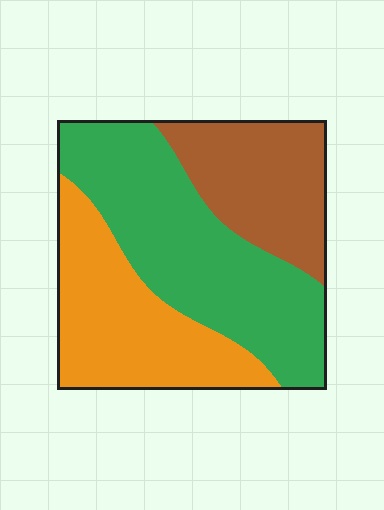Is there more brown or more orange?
Orange.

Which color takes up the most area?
Green, at roughly 45%.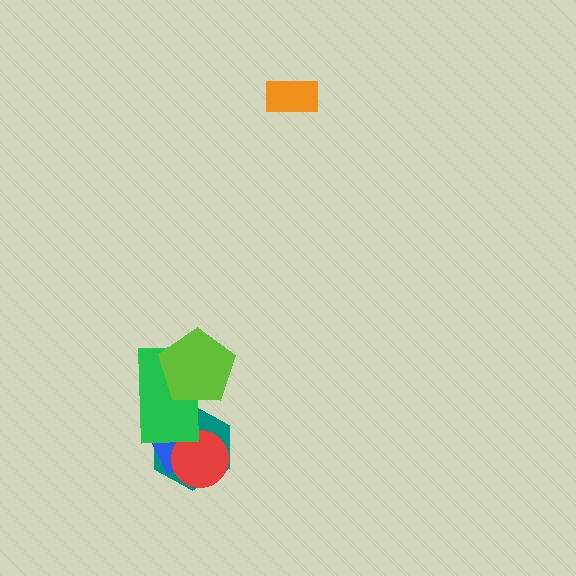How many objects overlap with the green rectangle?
3 objects overlap with the green rectangle.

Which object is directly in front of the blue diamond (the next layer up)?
The red circle is directly in front of the blue diamond.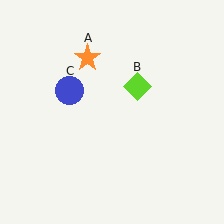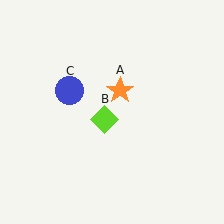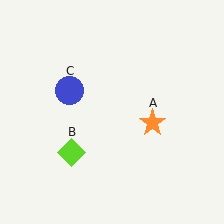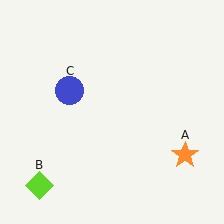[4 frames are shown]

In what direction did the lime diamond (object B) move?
The lime diamond (object B) moved down and to the left.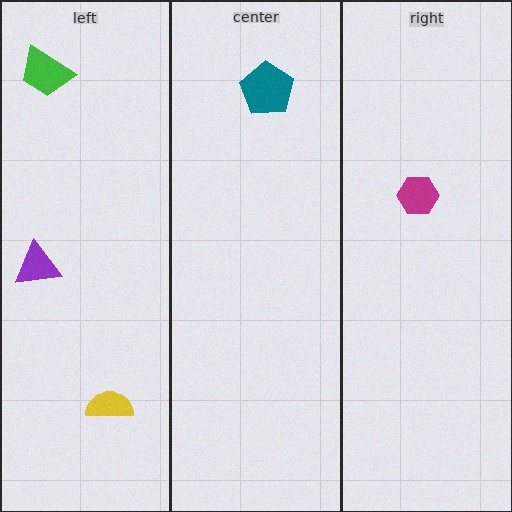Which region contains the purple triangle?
The left region.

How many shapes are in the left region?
3.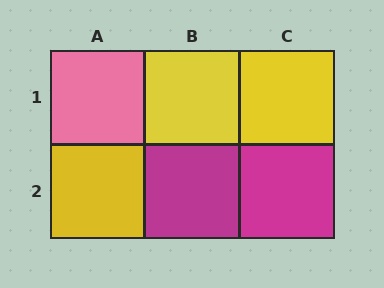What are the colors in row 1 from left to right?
Pink, yellow, yellow.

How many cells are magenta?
2 cells are magenta.